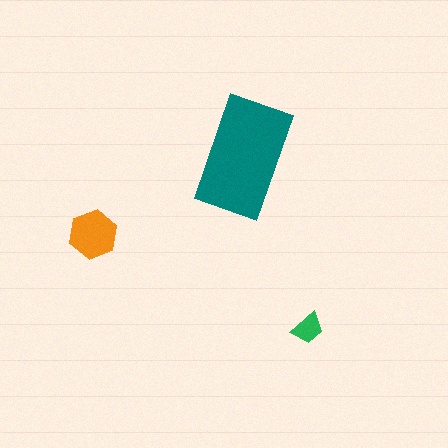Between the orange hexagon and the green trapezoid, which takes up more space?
The orange hexagon.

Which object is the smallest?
The green trapezoid.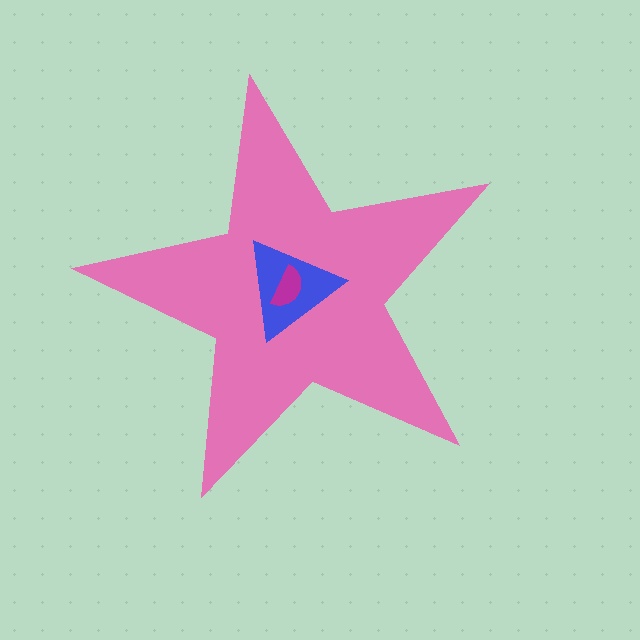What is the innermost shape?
The magenta semicircle.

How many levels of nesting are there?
3.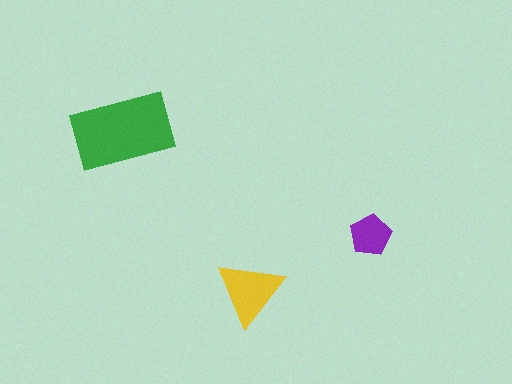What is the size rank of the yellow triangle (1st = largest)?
2nd.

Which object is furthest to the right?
The purple pentagon is rightmost.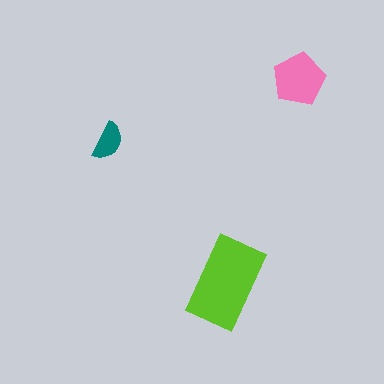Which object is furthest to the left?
The teal semicircle is leftmost.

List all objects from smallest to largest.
The teal semicircle, the pink pentagon, the lime rectangle.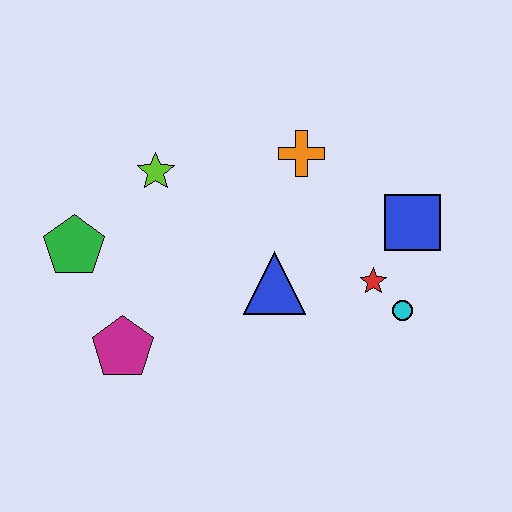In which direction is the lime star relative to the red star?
The lime star is to the left of the red star.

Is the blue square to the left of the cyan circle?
No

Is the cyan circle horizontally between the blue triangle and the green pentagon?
No